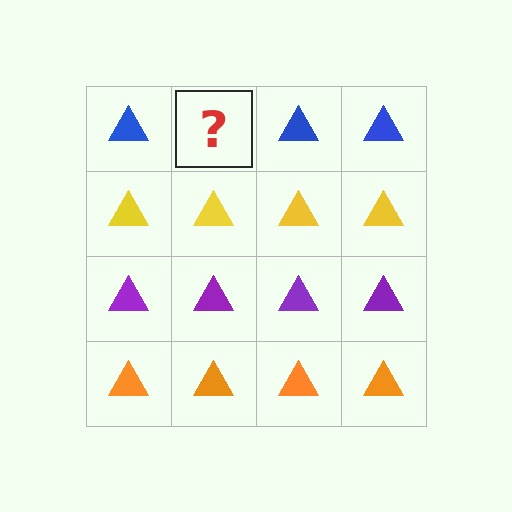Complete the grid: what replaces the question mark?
The question mark should be replaced with a blue triangle.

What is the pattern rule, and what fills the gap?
The rule is that each row has a consistent color. The gap should be filled with a blue triangle.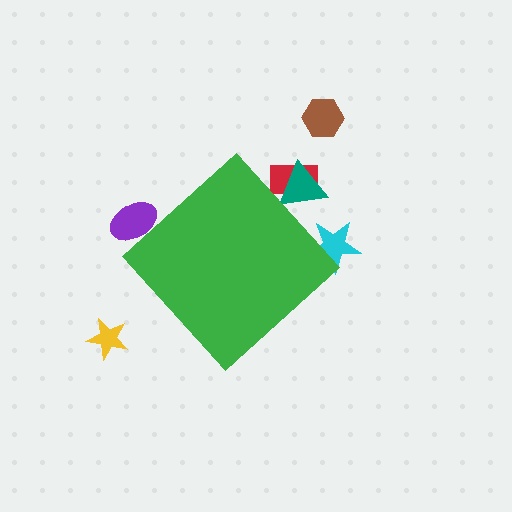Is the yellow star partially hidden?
No, the yellow star is fully visible.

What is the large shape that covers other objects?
A green diamond.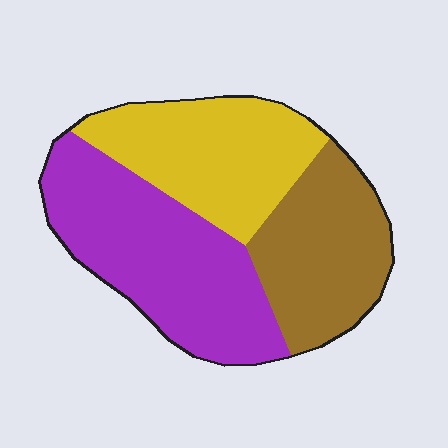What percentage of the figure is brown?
Brown covers about 30% of the figure.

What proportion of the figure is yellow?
Yellow takes up about one third (1/3) of the figure.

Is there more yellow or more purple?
Purple.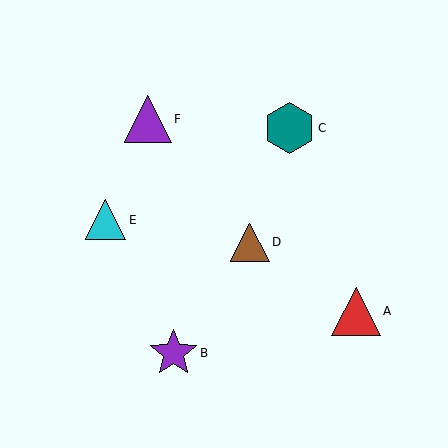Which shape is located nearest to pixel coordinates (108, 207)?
The cyan triangle (labeled E) at (106, 220) is nearest to that location.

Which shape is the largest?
The teal hexagon (labeled C) is the largest.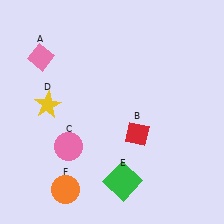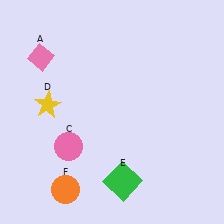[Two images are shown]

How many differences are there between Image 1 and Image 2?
There is 1 difference between the two images.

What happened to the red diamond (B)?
The red diamond (B) was removed in Image 2. It was in the bottom-right area of Image 1.